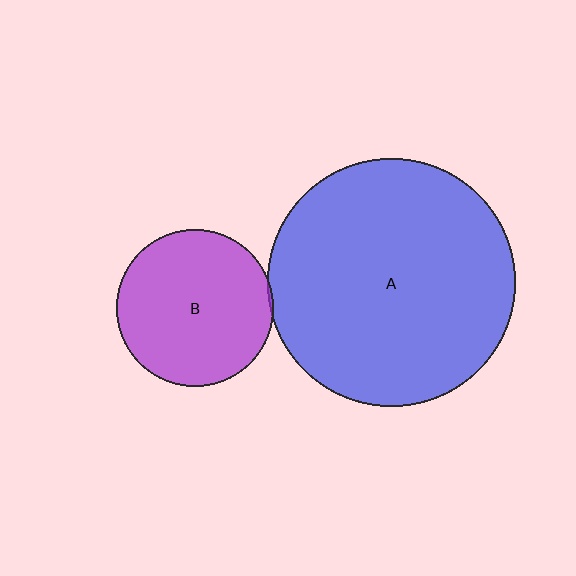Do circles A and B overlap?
Yes.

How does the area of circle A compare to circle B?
Approximately 2.5 times.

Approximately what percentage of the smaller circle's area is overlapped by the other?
Approximately 5%.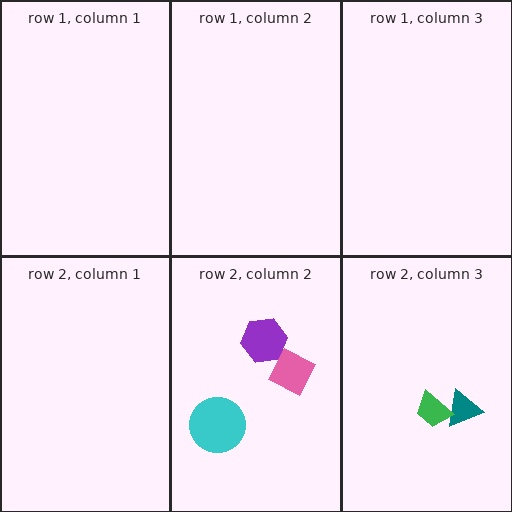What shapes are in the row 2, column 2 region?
The purple hexagon, the cyan circle, the pink square.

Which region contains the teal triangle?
The row 2, column 3 region.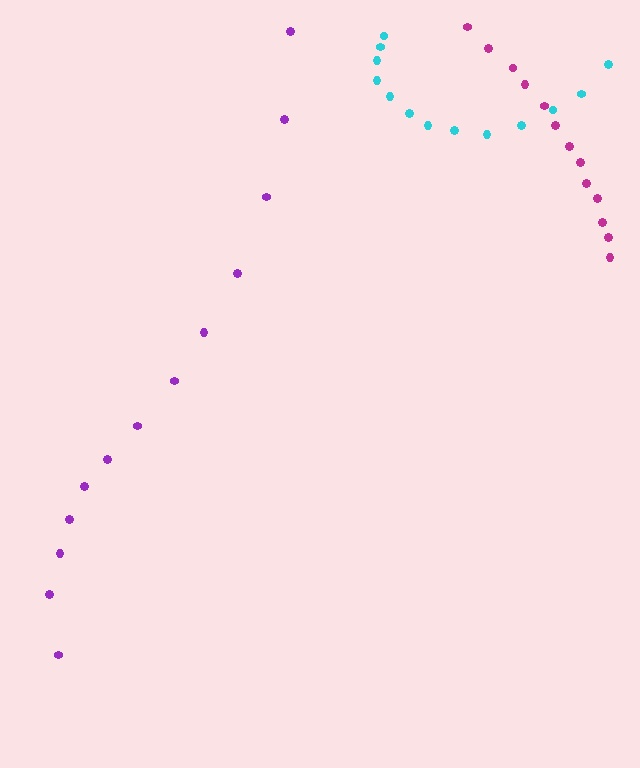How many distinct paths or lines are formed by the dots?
There are 3 distinct paths.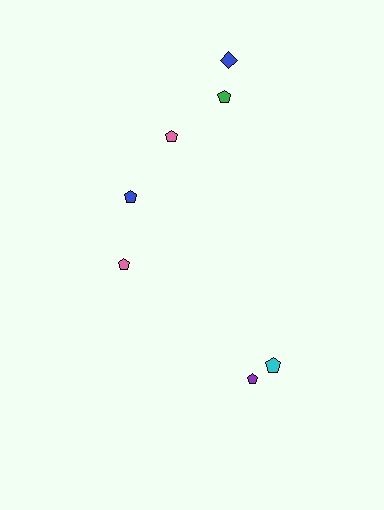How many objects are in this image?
There are 7 objects.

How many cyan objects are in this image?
There is 1 cyan object.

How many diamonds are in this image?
There is 1 diamond.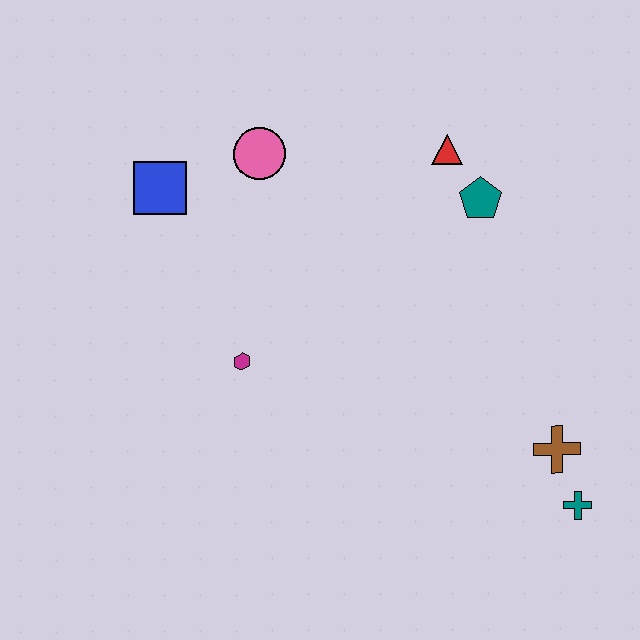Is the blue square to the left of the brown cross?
Yes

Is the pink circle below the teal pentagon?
No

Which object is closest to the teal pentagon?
The red triangle is closest to the teal pentagon.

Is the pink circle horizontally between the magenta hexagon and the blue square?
No